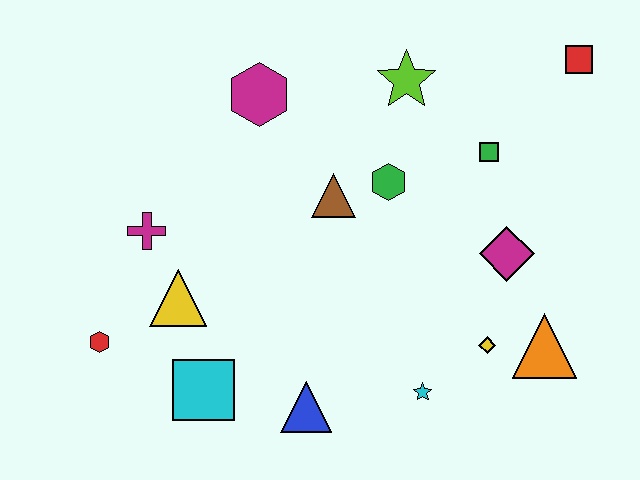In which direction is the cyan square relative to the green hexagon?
The cyan square is below the green hexagon.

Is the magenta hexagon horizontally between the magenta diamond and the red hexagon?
Yes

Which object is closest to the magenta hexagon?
The brown triangle is closest to the magenta hexagon.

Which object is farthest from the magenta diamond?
The red hexagon is farthest from the magenta diamond.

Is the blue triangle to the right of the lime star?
No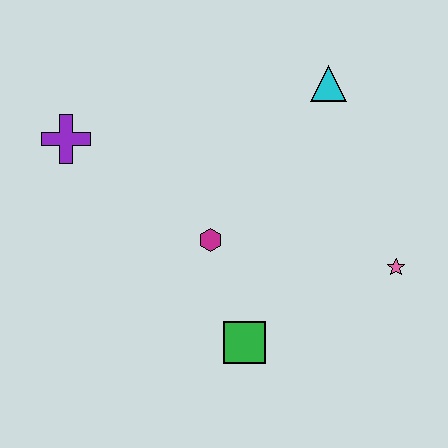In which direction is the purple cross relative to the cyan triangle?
The purple cross is to the left of the cyan triangle.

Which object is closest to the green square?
The magenta hexagon is closest to the green square.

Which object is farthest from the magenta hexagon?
The cyan triangle is farthest from the magenta hexagon.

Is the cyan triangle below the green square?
No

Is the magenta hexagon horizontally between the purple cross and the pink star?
Yes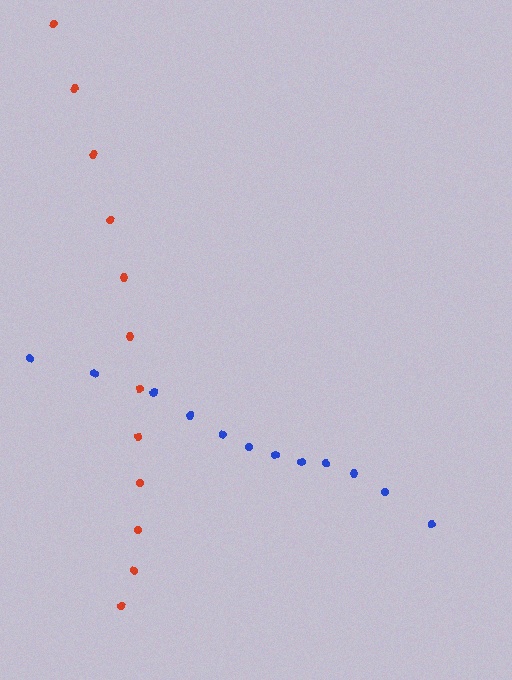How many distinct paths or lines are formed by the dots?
There are 2 distinct paths.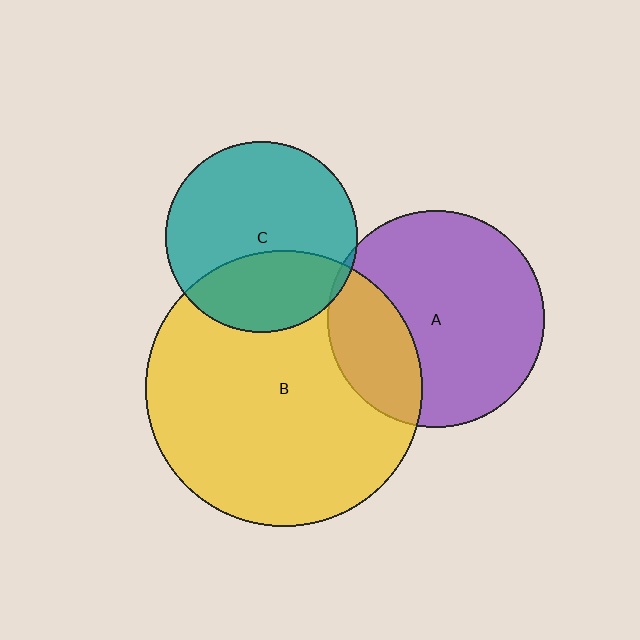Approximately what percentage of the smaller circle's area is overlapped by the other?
Approximately 35%.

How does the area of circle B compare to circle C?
Approximately 2.1 times.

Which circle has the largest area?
Circle B (yellow).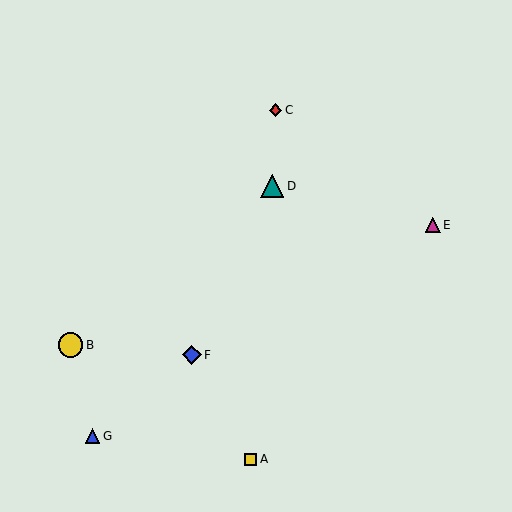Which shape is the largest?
The yellow circle (labeled B) is the largest.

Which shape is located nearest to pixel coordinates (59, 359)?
The yellow circle (labeled B) at (70, 345) is nearest to that location.